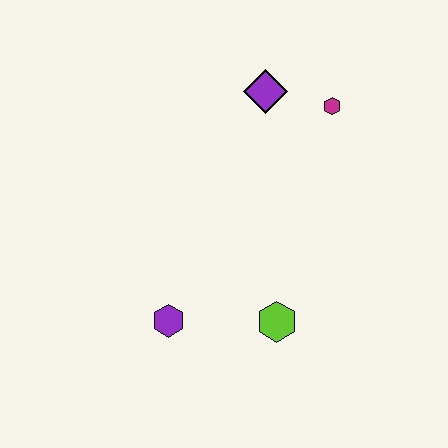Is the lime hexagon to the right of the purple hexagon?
Yes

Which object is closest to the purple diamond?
The magenta hexagon is closest to the purple diamond.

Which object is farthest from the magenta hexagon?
The purple hexagon is farthest from the magenta hexagon.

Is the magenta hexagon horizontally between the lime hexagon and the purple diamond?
No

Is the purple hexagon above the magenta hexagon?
No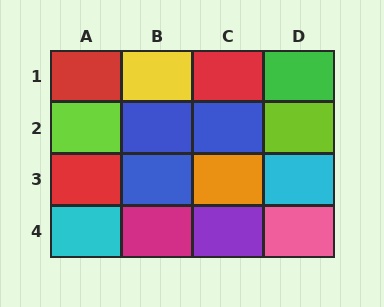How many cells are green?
1 cell is green.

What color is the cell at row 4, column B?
Magenta.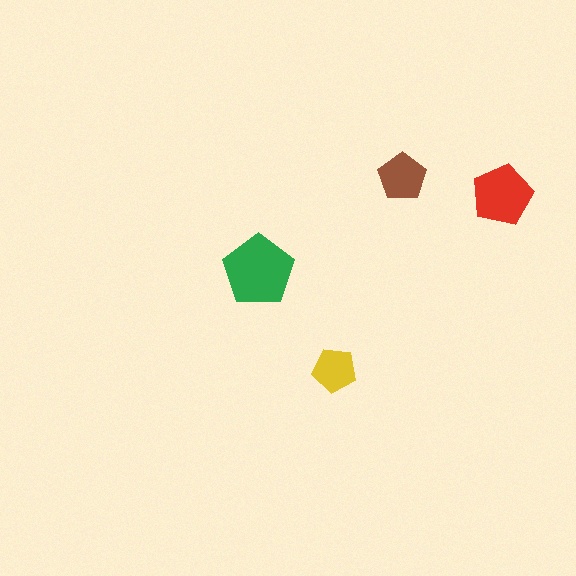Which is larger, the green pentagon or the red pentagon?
The green one.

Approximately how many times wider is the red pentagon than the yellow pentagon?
About 1.5 times wider.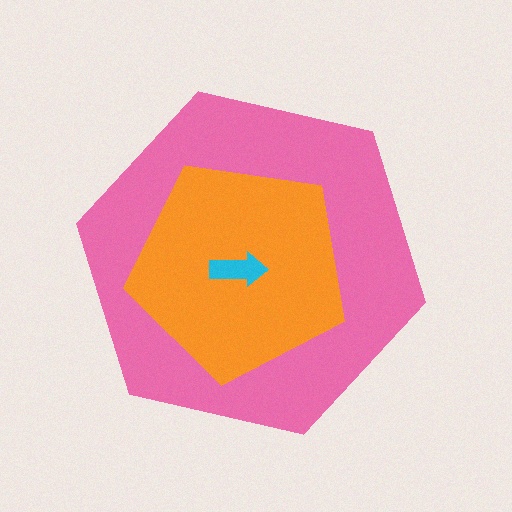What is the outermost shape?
The pink hexagon.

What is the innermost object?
The cyan arrow.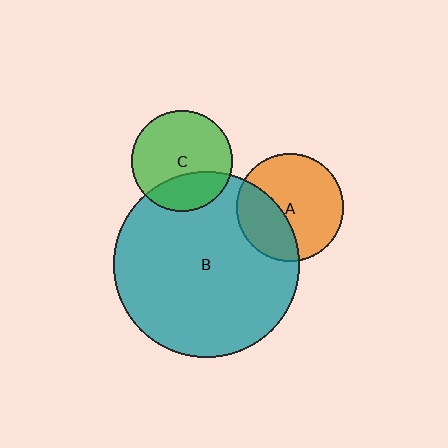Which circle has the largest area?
Circle B (teal).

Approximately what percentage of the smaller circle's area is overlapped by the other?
Approximately 30%.